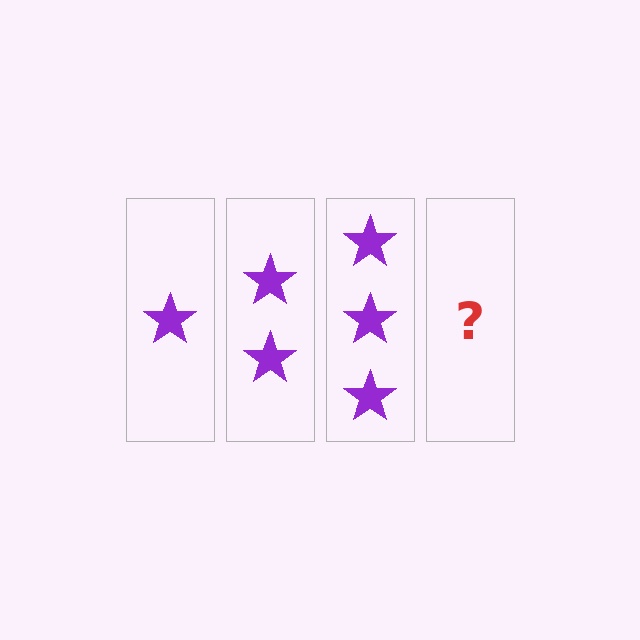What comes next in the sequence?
The next element should be 4 stars.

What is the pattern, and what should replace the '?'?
The pattern is that each step adds one more star. The '?' should be 4 stars.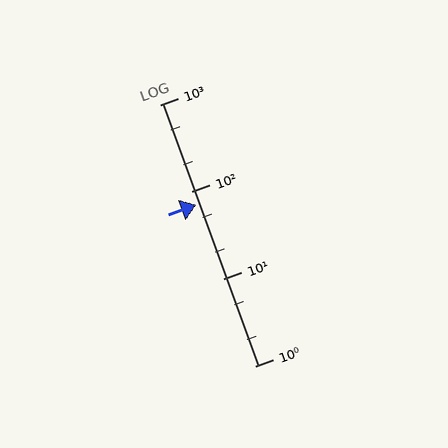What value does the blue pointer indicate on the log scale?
The pointer indicates approximately 71.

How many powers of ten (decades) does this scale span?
The scale spans 3 decades, from 1 to 1000.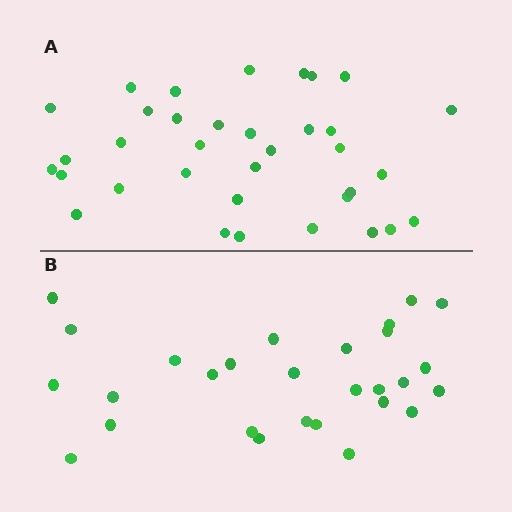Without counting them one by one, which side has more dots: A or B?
Region A (the top region) has more dots.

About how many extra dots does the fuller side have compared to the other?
Region A has roughly 8 or so more dots than region B.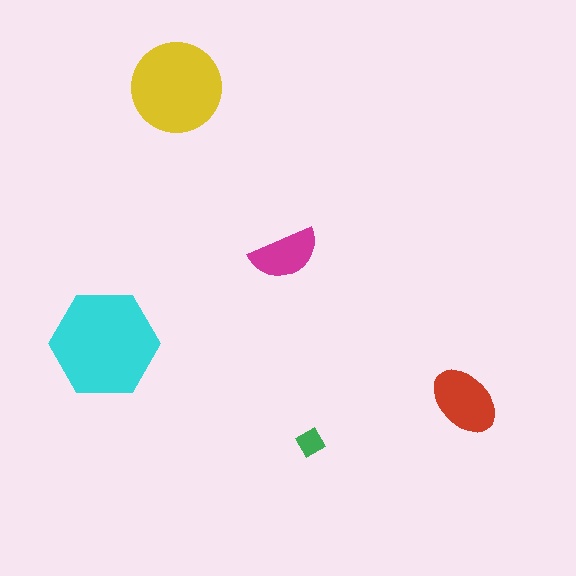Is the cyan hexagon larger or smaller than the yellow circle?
Larger.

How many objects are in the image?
There are 5 objects in the image.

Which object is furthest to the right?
The red ellipse is rightmost.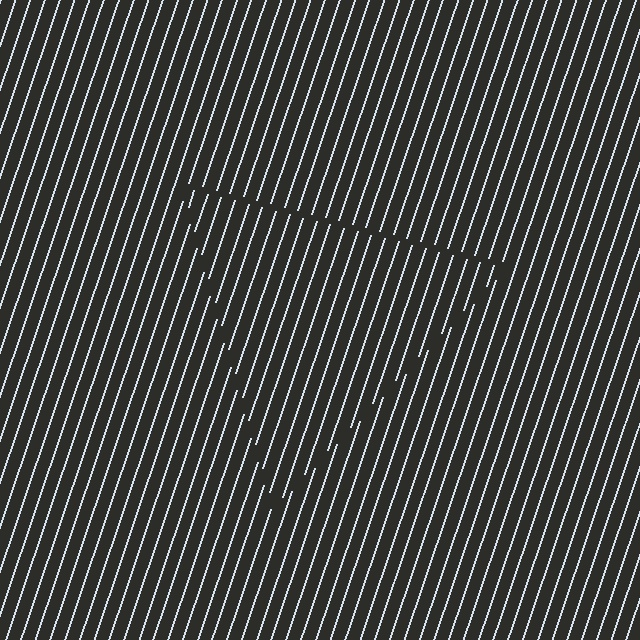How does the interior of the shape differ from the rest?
The interior of the shape contains the same grating, shifted by half a period — the contour is defined by the phase discontinuity where line-ends from the inner and outer gratings abut.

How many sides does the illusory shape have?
3 sides — the line-ends trace a triangle.